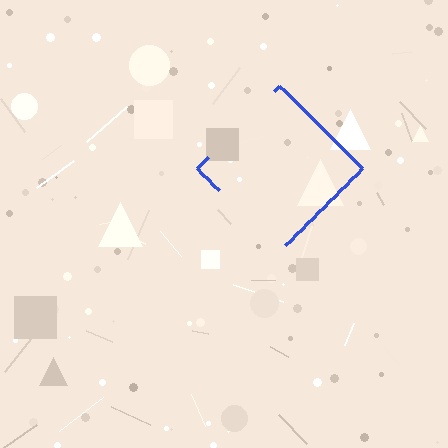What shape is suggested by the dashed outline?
The dashed outline suggests a diamond.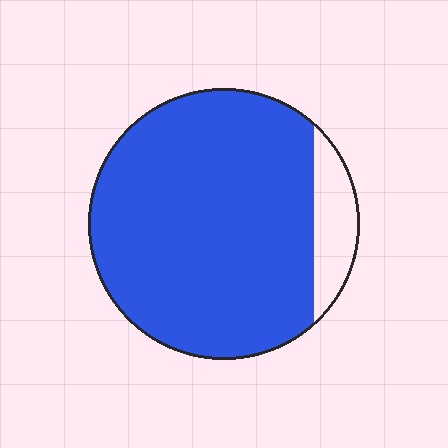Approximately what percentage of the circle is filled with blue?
Approximately 90%.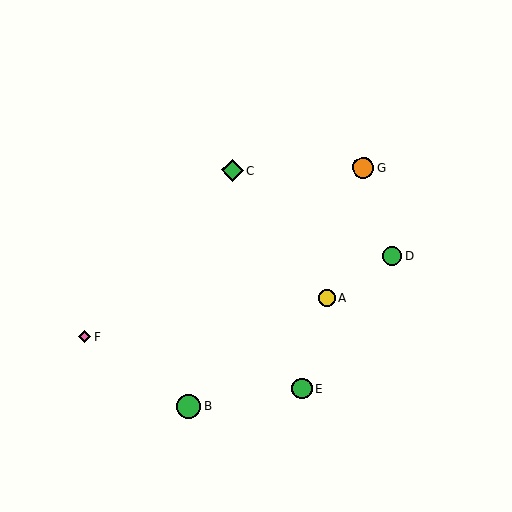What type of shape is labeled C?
Shape C is a green diamond.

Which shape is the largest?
The green circle (labeled B) is the largest.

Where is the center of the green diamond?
The center of the green diamond is at (233, 170).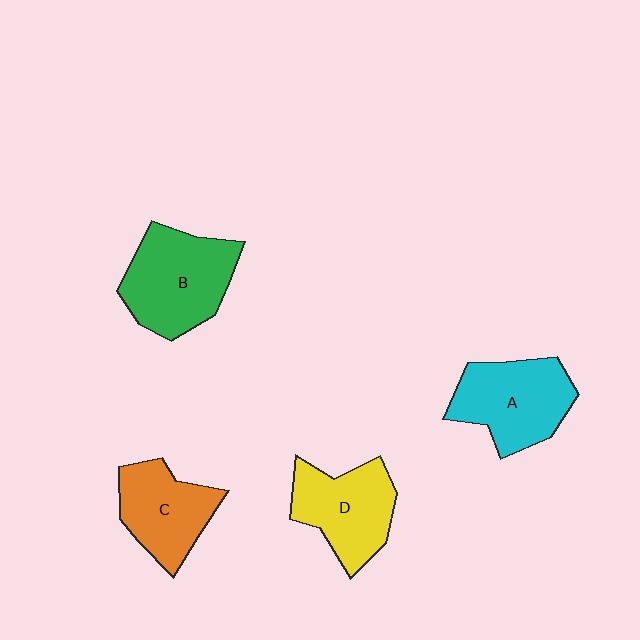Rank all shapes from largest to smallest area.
From largest to smallest: B (green), A (cyan), D (yellow), C (orange).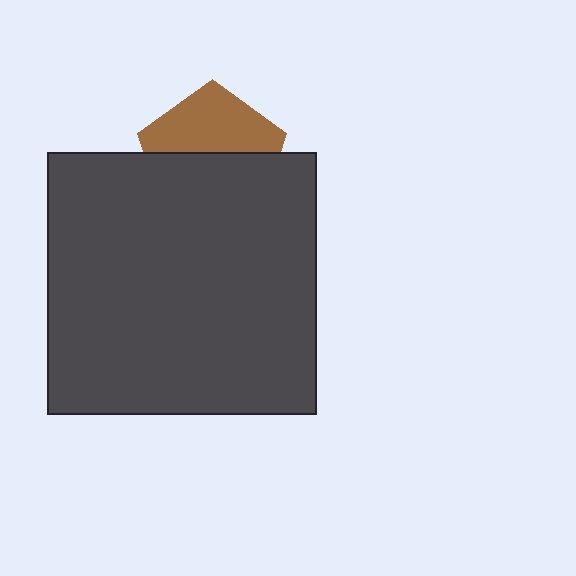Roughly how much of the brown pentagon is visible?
About half of it is visible (roughly 45%).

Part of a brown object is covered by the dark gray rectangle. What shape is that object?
It is a pentagon.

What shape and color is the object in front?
The object in front is a dark gray rectangle.